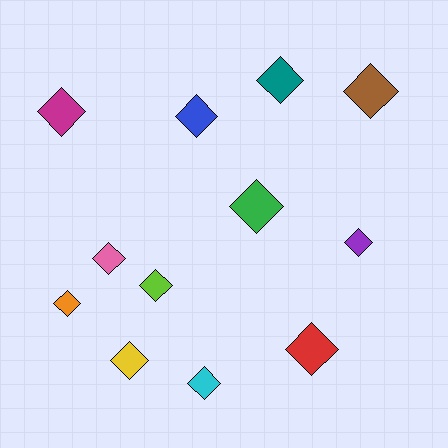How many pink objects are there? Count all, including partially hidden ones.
There is 1 pink object.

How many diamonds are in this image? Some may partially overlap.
There are 12 diamonds.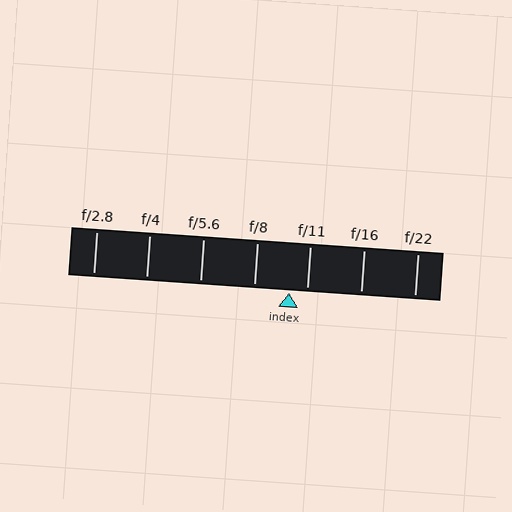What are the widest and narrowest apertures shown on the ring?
The widest aperture shown is f/2.8 and the narrowest is f/22.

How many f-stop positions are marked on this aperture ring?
There are 7 f-stop positions marked.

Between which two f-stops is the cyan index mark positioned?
The index mark is between f/8 and f/11.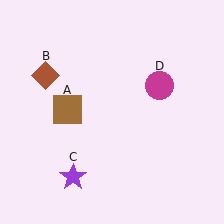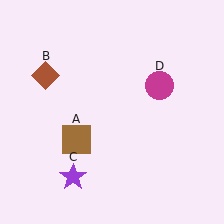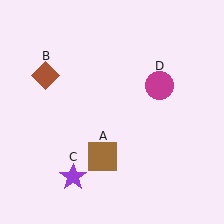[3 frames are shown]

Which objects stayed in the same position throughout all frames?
Brown diamond (object B) and purple star (object C) and magenta circle (object D) remained stationary.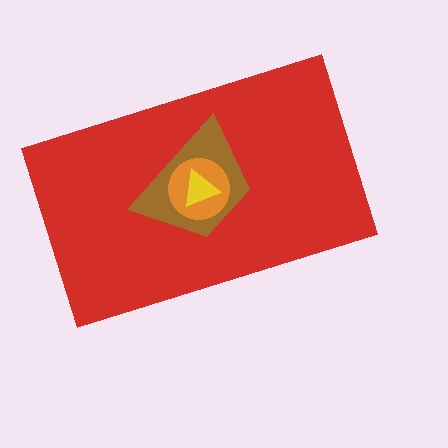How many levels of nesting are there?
4.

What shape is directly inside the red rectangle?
The brown trapezoid.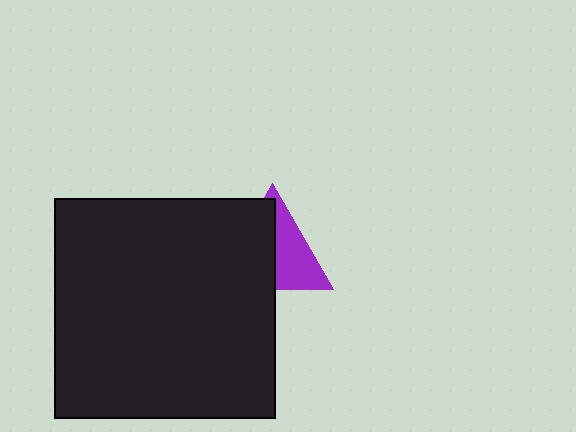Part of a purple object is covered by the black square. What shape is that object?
It is a triangle.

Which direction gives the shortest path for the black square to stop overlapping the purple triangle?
Moving left gives the shortest separation.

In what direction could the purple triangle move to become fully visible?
The purple triangle could move right. That would shift it out from behind the black square entirely.